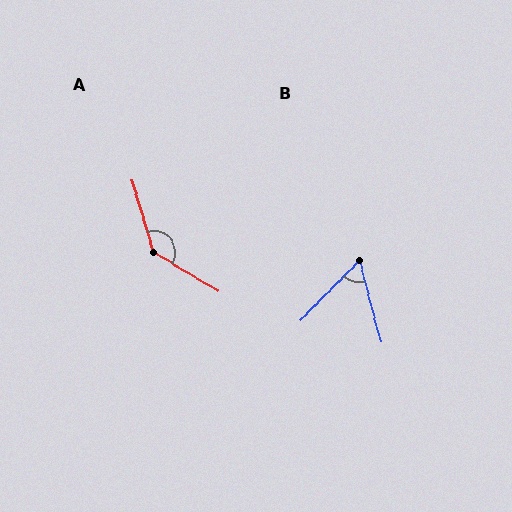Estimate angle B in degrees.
Approximately 59 degrees.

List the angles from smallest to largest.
B (59°), A (138°).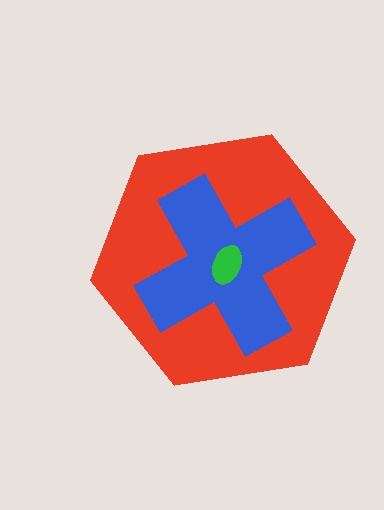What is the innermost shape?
The green ellipse.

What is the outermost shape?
The red hexagon.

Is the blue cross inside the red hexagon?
Yes.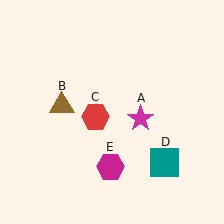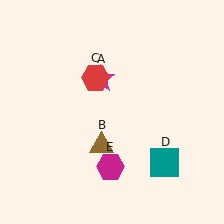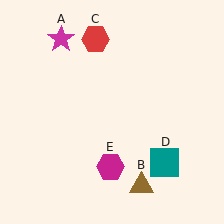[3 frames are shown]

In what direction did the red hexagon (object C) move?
The red hexagon (object C) moved up.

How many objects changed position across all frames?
3 objects changed position: magenta star (object A), brown triangle (object B), red hexagon (object C).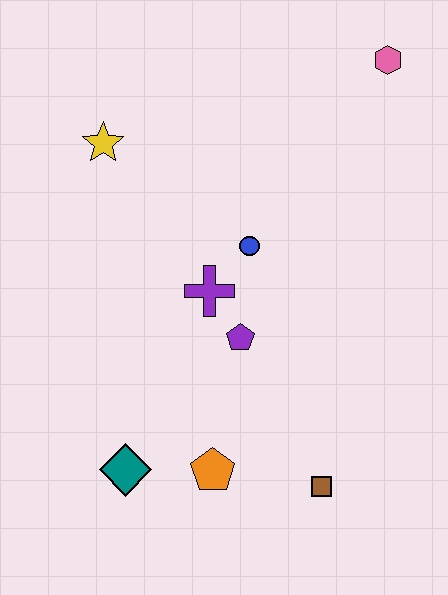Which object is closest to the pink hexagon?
The blue circle is closest to the pink hexagon.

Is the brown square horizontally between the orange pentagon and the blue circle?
No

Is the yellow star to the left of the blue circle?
Yes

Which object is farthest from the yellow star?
The brown square is farthest from the yellow star.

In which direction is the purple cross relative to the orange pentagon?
The purple cross is above the orange pentagon.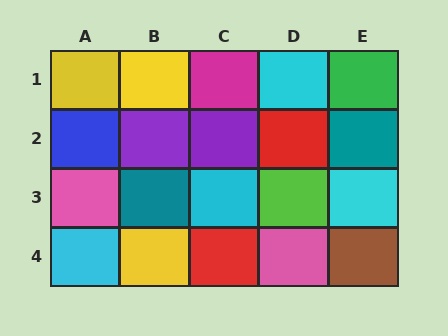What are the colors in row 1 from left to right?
Yellow, yellow, magenta, cyan, green.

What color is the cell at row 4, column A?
Cyan.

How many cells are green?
1 cell is green.